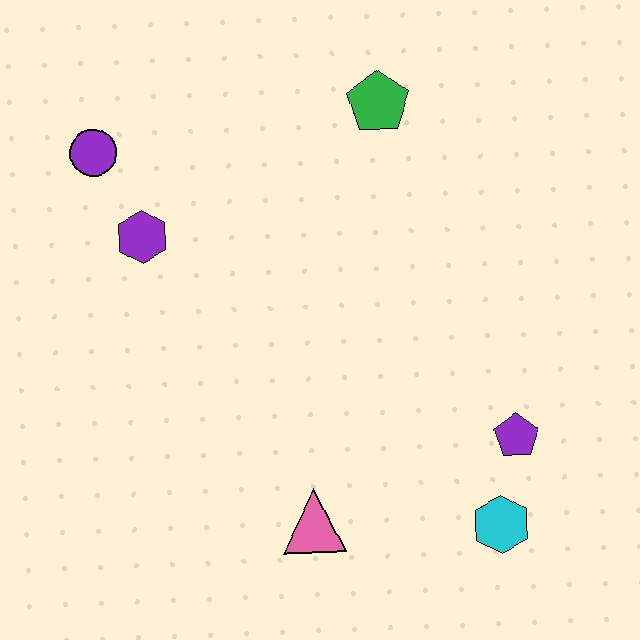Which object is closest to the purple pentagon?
The cyan hexagon is closest to the purple pentagon.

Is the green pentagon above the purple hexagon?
Yes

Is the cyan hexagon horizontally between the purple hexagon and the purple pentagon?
Yes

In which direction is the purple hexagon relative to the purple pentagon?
The purple hexagon is to the left of the purple pentagon.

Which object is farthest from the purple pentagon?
The purple circle is farthest from the purple pentagon.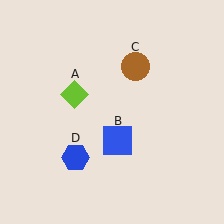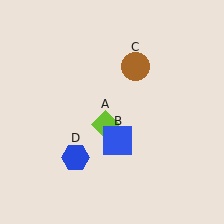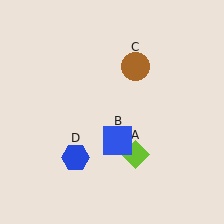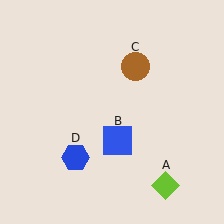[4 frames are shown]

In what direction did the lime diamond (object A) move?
The lime diamond (object A) moved down and to the right.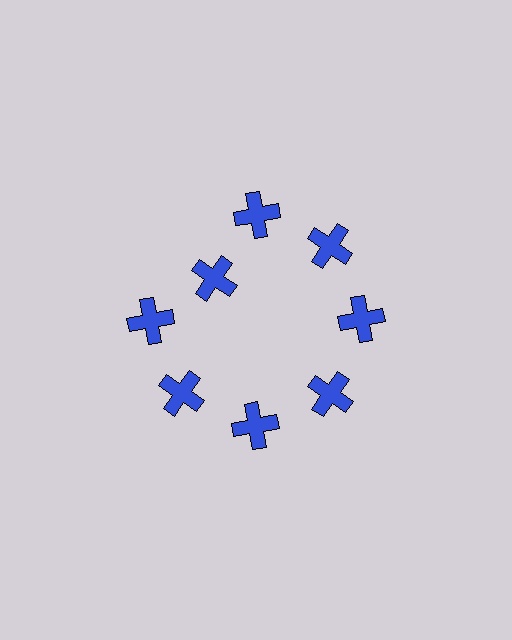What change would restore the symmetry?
The symmetry would be restored by moving it outward, back onto the ring so that all 8 crosses sit at equal angles and equal distance from the center.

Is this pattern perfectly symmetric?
No. The 8 blue crosses are arranged in a ring, but one element near the 10 o'clock position is pulled inward toward the center, breaking the 8-fold rotational symmetry.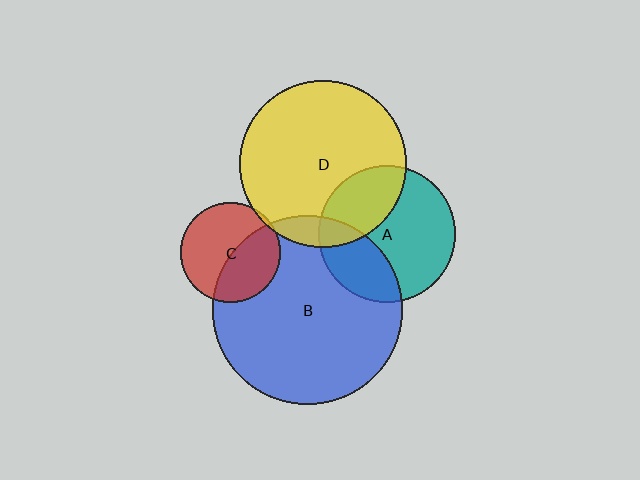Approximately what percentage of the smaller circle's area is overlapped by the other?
Approximately 30%.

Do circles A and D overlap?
Yes.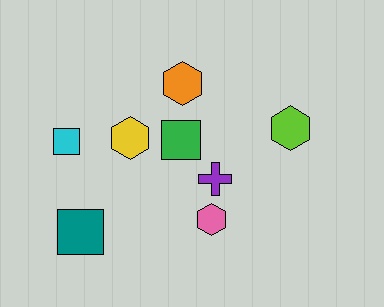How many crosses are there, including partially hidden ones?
There is 1 cross.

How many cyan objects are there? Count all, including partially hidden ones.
There is 1 cyan object.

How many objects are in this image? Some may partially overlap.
There are 8 objects.